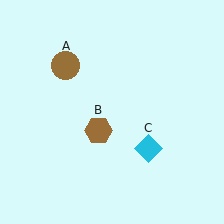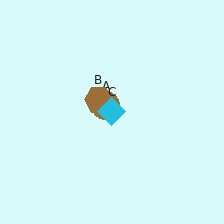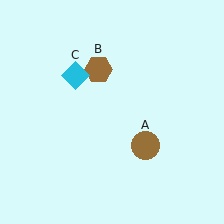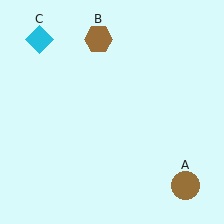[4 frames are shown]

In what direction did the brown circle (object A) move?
The brown circle (object A) moved down and to the right.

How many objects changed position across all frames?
3 objects changed position: brown circle (object A), brown hexagon (object B), cyan diamond (object C).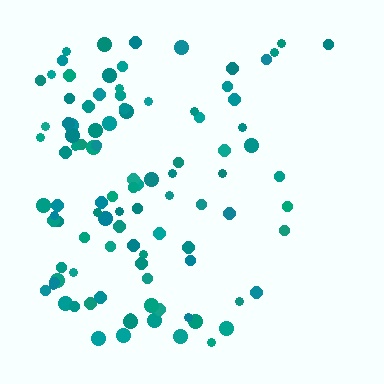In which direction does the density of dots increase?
From right to left, with the left side densest.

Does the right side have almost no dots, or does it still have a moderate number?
Still a moderate number, just noticeably fewer than the left.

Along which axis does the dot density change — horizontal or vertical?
Horizontal.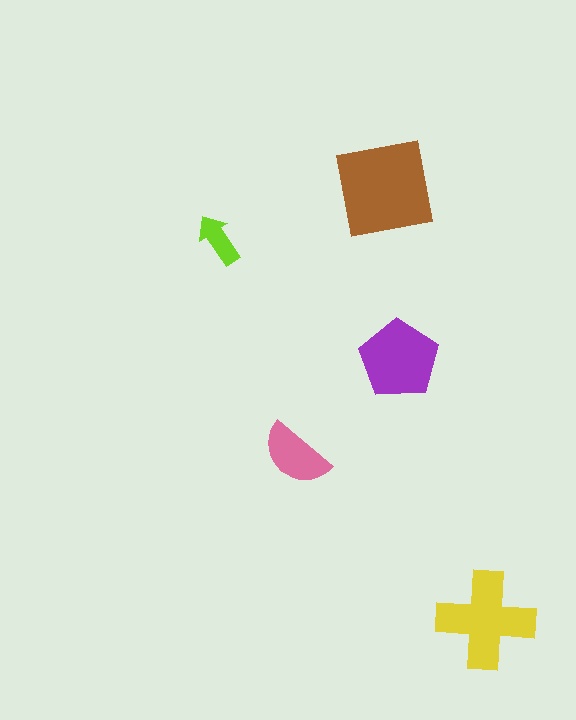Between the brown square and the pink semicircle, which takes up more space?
The brown square.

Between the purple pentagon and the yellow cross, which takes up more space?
The yellow cross.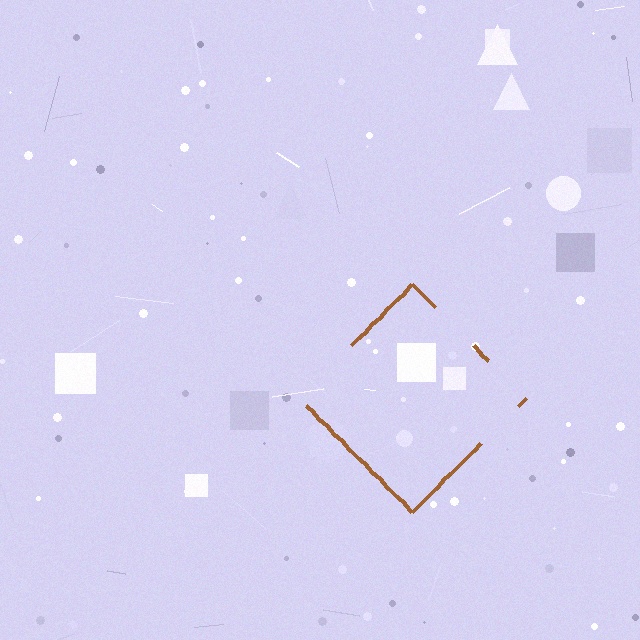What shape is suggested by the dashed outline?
The dashed outline suggests a diamond.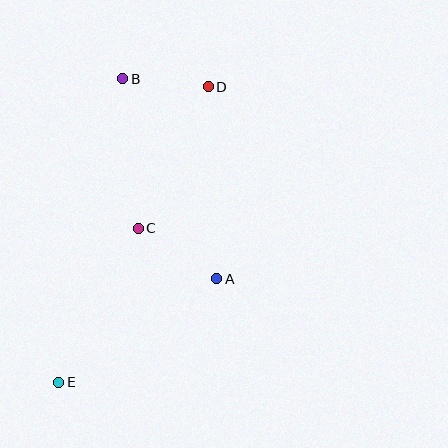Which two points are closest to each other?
Points B and D are closest to each other.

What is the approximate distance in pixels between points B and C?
The distance between B and C is approximately 150 pixels.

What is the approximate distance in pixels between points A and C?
The distance between A and C is approximately 93 pixels.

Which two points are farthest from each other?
Points D and E are farthest from each other.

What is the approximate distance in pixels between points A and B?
The distance between A and B is approximately 221 pixels.